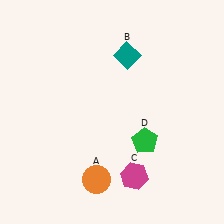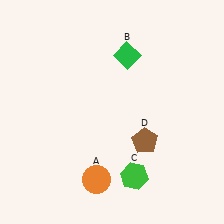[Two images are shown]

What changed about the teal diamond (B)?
In Image 1, B is teal. In Image 2, it changed to green.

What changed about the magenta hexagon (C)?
In Image 1, C is magenta. In Image 2, it changed to green.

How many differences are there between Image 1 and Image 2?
There are 3 differences between the two images.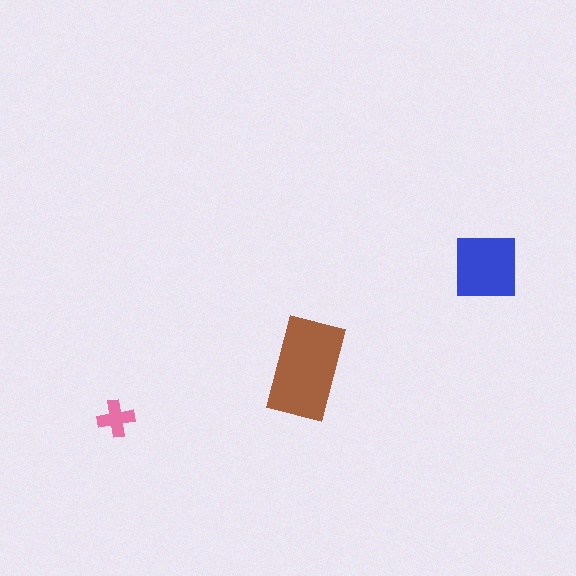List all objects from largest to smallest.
The brown rectangle, the blue square, the pink cross.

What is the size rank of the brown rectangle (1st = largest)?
1st.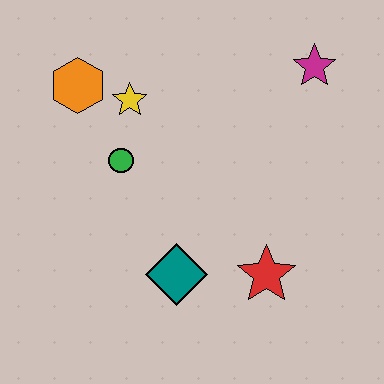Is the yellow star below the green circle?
No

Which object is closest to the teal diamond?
The red star is closest to the teal diamond.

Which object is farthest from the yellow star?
The red star is farthest from the yellow star.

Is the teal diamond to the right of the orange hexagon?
Yes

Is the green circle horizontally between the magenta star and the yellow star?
No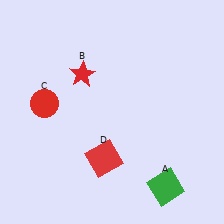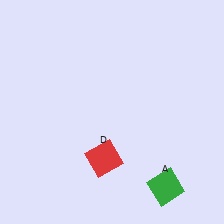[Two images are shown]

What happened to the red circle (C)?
The red circle (C) was removed in Image 2. It was in the top-left area of Image 1.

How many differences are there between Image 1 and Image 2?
There are 2 differences between the two images.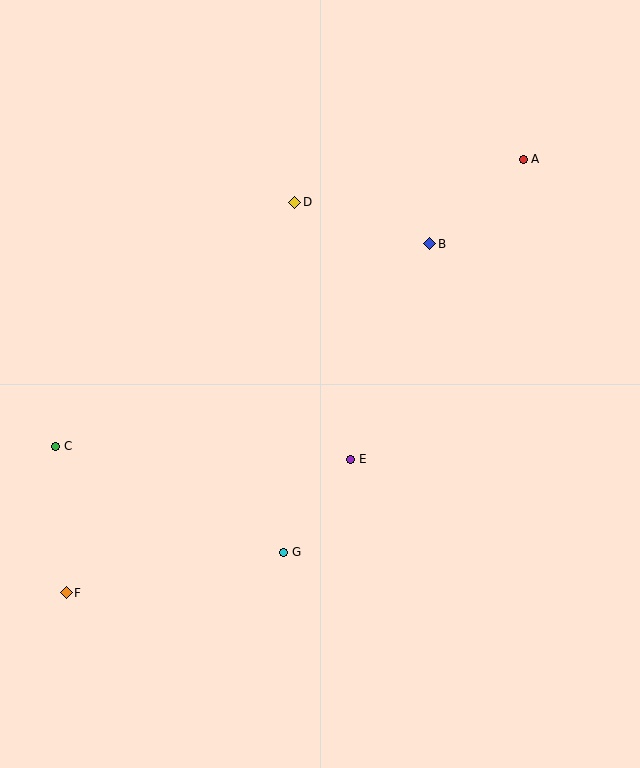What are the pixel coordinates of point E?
Point E is at (351, 459).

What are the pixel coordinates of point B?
Point B is at (430, 244).